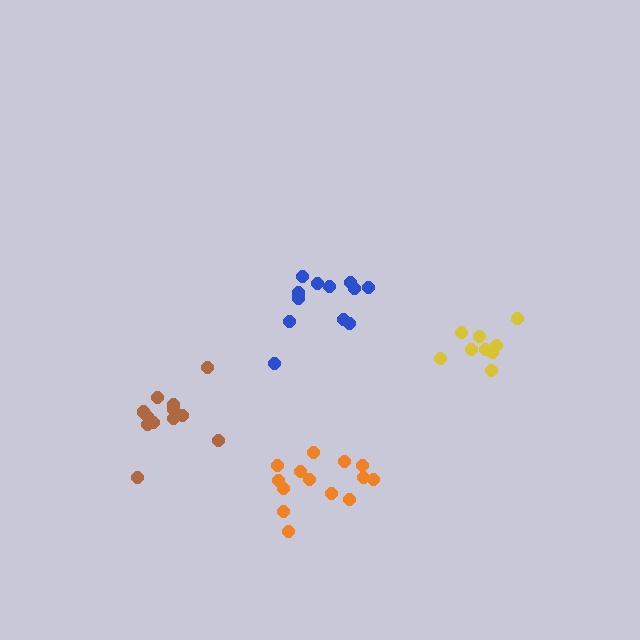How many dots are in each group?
Group 1: 9 dots, Group 2: 12 dots, Group 3: 12 dots, Group 4: 14 dots (47 total).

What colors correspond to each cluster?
The clusters are colored: yellow, blue, brown, orange.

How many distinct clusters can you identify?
There are 4 distinct clusters.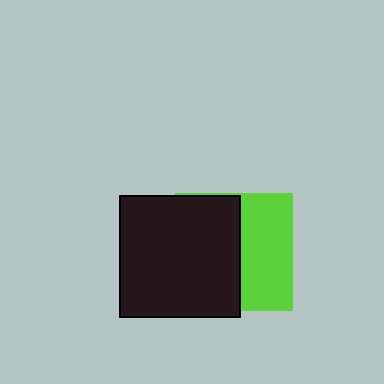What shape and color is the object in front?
The object in front is a black square.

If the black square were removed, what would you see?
You would see the complete lime square.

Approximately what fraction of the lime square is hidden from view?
Roughly 55% of the lime square is hidden behind the black square.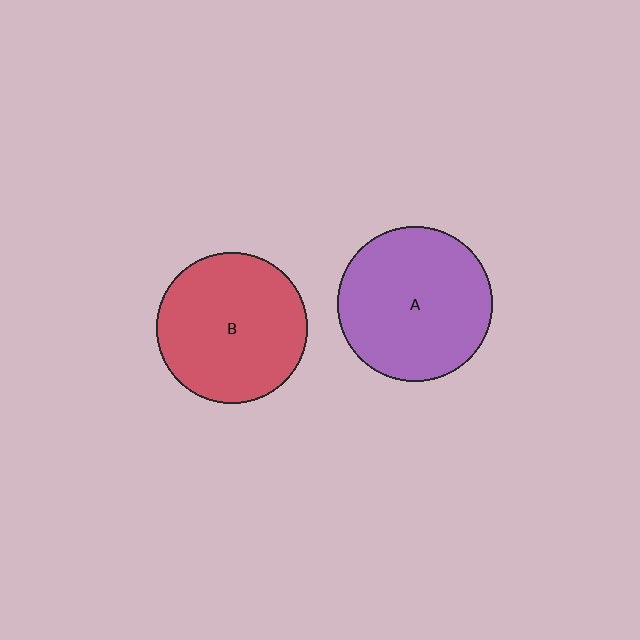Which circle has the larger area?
Circle A (purple).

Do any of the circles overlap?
No, none of the circles overlap.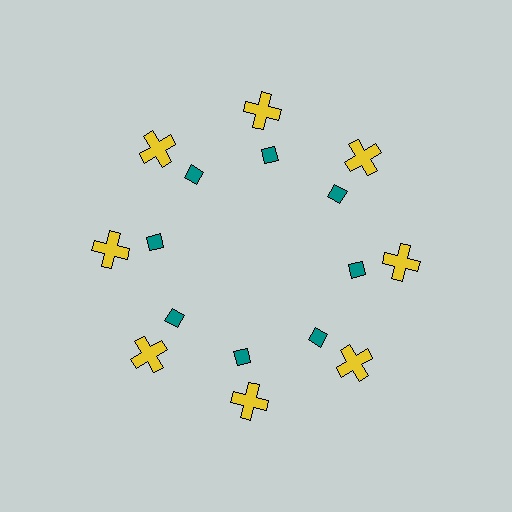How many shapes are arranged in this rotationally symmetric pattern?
There are 16 shapes, arranged in 8 groups of 2.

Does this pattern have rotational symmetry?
Yes, this pattern has 8-fold rotational symmetry. It looks the same after rotating 45 degrees around the center.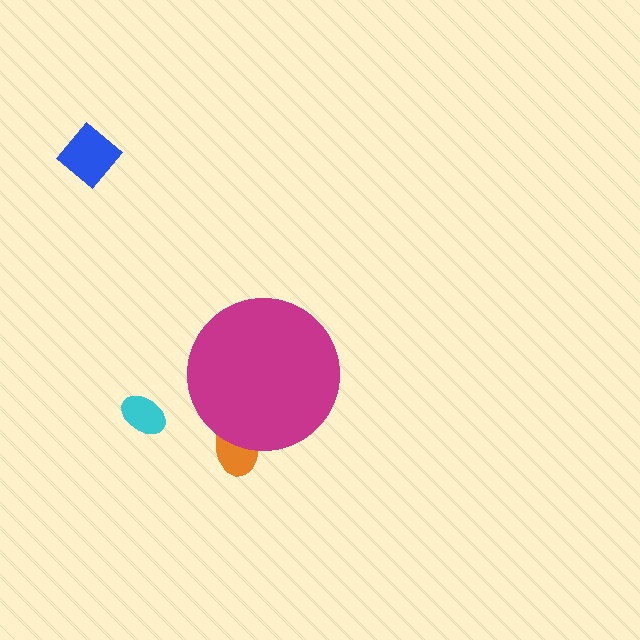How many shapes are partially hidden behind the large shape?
1 shape is partially hidden.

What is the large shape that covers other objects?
A magenta circle.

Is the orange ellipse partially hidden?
Yes, the orange ellipse is partially hidden behind the magenta circle.